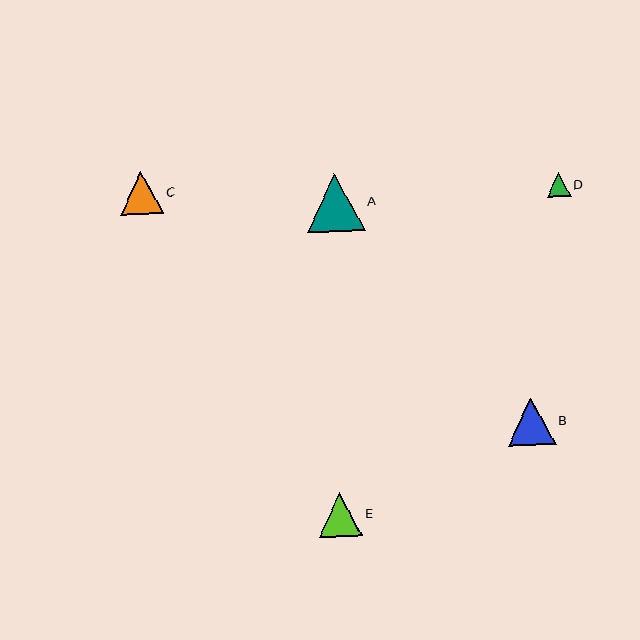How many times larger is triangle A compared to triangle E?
Triangle A is approximately 1.3 times the size of triangle E.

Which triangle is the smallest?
Triangle D is the smallest with a size of approximately 24 pixels.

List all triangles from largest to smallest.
From largest to smallest: A, B, E, C, D.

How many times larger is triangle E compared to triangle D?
Triangle E is approximately 1.9 times the size of triangle D.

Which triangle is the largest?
Triangle A is the largest with a size of approximately 58 pixels.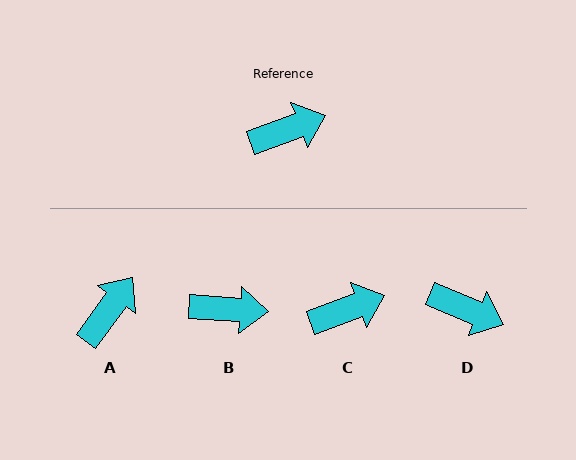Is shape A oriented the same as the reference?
No, it is off by about 34 degrees.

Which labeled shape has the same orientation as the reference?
C.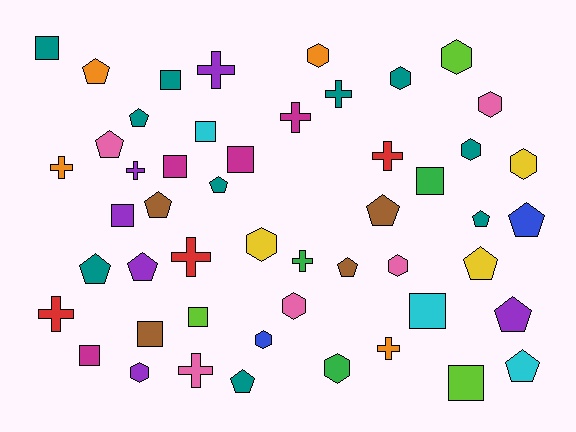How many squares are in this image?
There are 12 squares.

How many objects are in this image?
There are 50 objects.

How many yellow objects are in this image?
There are 3 yellow objects.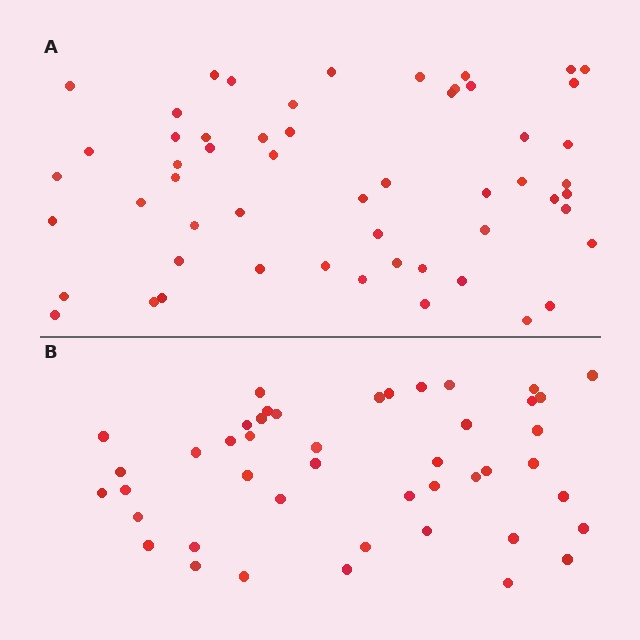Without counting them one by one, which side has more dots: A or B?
Region A (the top region) has more dots.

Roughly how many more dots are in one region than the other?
Region A has roughly 10 or so more dots than region B.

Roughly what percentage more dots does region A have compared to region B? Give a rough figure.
About 20% more.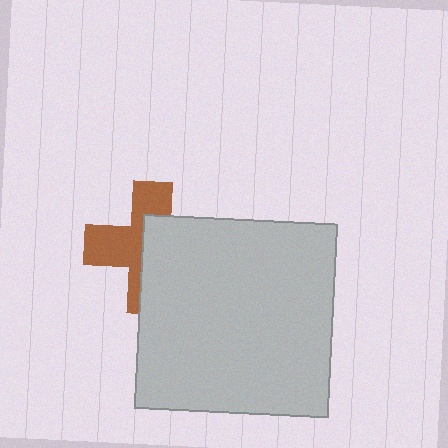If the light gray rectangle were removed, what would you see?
You would see the complete brown cross.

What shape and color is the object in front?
The object in front is a light gray rectangle.